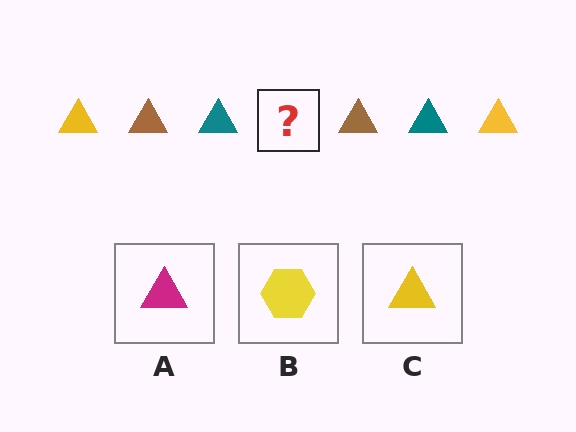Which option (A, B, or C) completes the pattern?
C.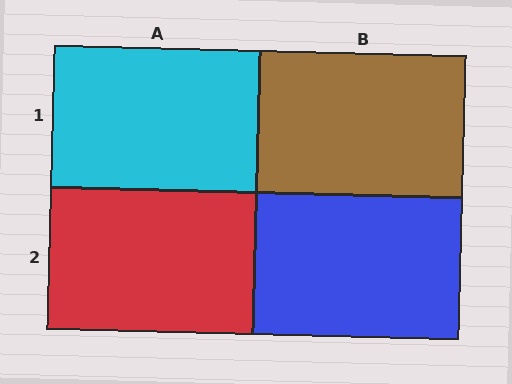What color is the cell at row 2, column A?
Red.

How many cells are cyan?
1 cell is cyan.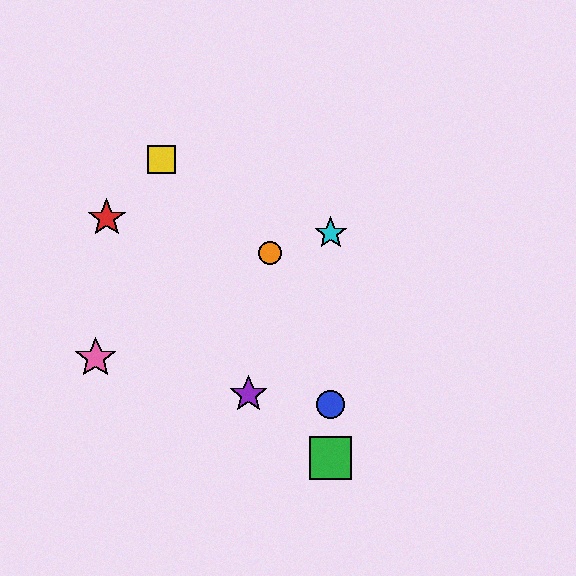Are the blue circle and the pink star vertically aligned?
No, the blue circle is at x≈331 and the pink star is at x≈96.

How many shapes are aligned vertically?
3 shapes (the blue circle, the green square, the cyan star) are aligned vertically.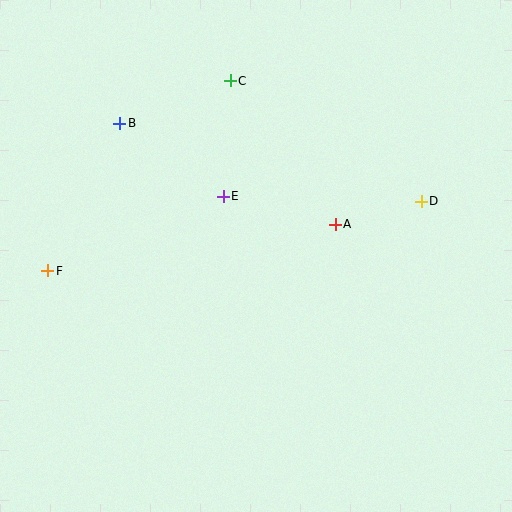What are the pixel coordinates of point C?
Point C is at (230, 81).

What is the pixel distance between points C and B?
The distance between C and B is 118 pixels.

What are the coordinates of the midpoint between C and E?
The midpoint between C and E is at (227, 138).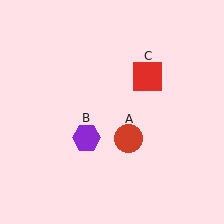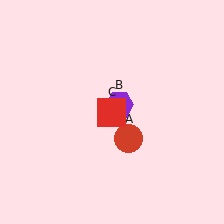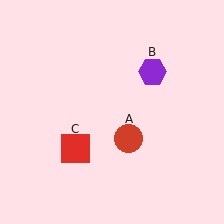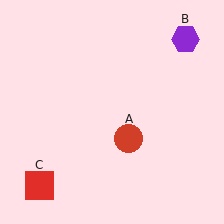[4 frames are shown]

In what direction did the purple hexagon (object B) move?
The purple hexagon (object B) moved up and to the right.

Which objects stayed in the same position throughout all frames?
Red circle (object A) remained stationary.